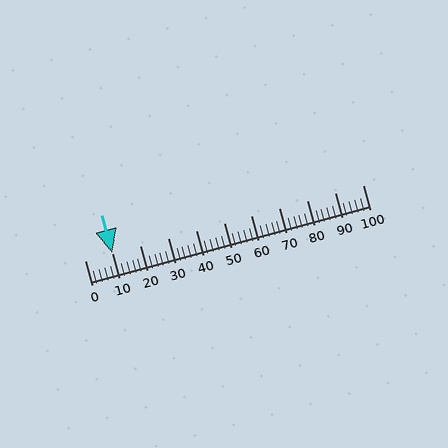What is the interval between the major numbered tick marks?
The major tick marks are spaced 10 units apart.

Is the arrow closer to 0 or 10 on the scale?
The arrow is closer to 10.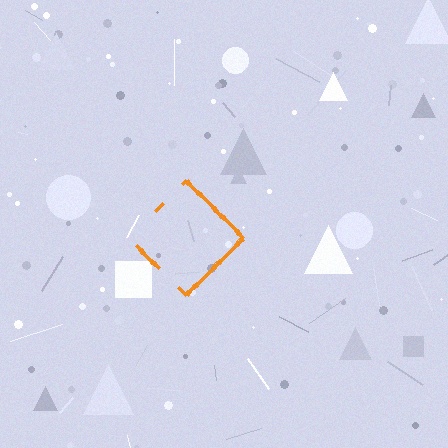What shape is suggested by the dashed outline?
The dashed outline suggests a diamond.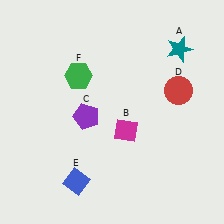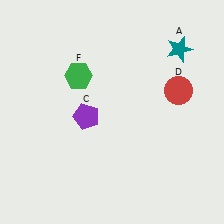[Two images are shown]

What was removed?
The blue diamond (E), the magenta diamond (B) were removed in Image 2.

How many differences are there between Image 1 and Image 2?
There are 2 differences between the two images.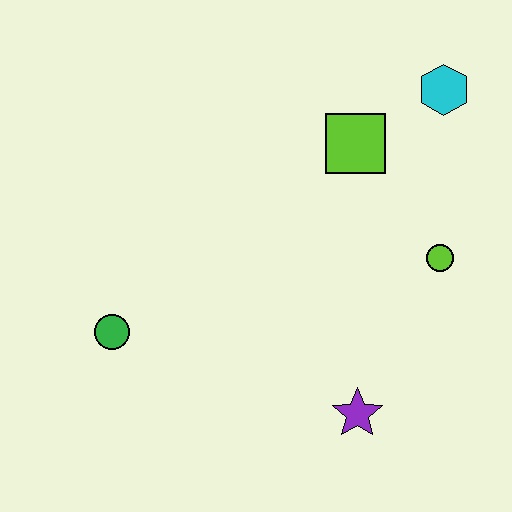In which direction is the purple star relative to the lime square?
The purple star is below the lime square.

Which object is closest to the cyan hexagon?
The lime square is closest to the cyan hexagon.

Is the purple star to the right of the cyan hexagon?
No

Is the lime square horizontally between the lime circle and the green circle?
Yes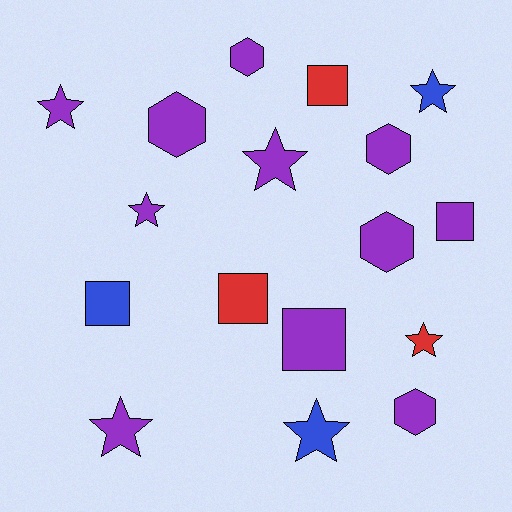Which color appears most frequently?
Purple, with 11 objects.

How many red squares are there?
There are 2 red squares.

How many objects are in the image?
There are 17 objects.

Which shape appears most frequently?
Star, with 7 objects.